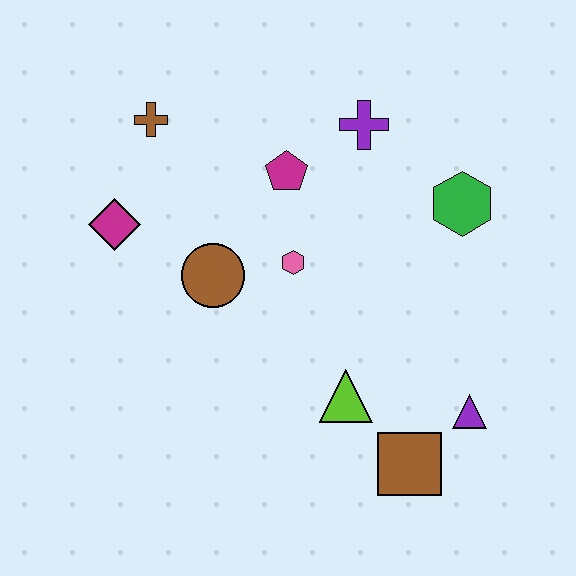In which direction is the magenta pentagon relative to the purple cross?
The magenta pentagon is to the left of the purple cross.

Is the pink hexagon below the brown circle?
No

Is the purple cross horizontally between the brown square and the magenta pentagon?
Yes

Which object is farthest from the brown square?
The brown cross is farthest from the brown square.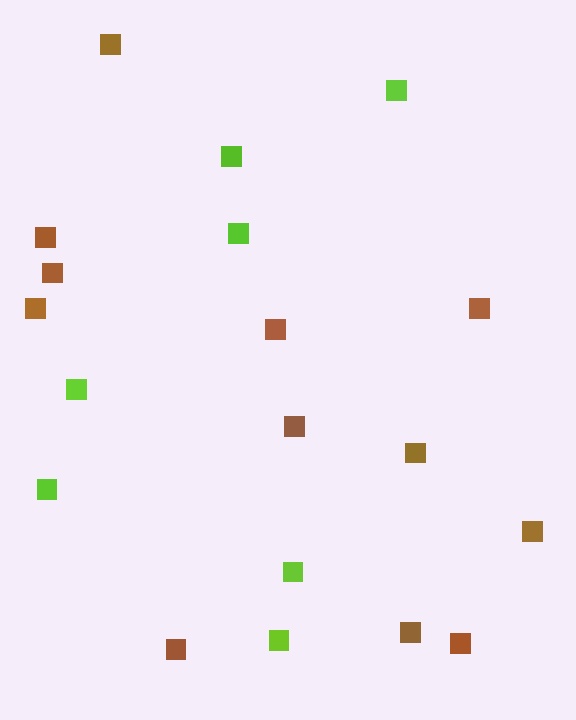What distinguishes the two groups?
There are 2 groups: one group of lime squares (7) and one group of brown squares (12).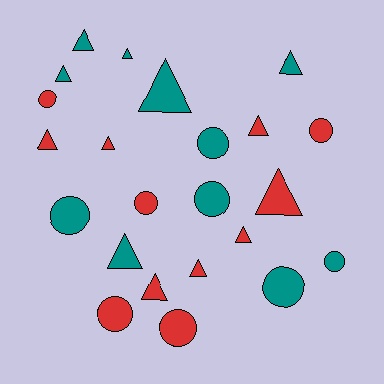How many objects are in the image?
There are 23 objects.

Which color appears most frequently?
Red, with 12 objects.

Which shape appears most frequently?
Triangle, with 13 objects.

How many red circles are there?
There are 5 red circles.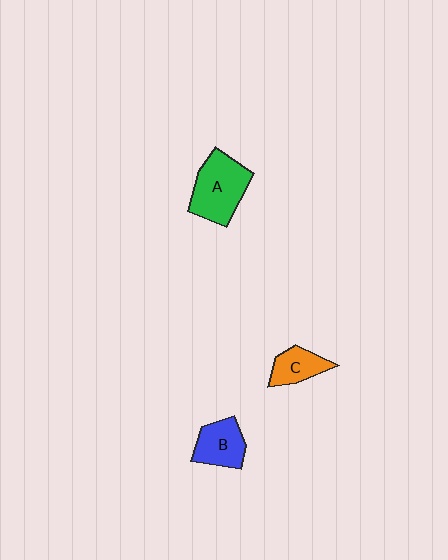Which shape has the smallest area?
Shape C (orange).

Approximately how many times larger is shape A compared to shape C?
Approximately 1.8 times.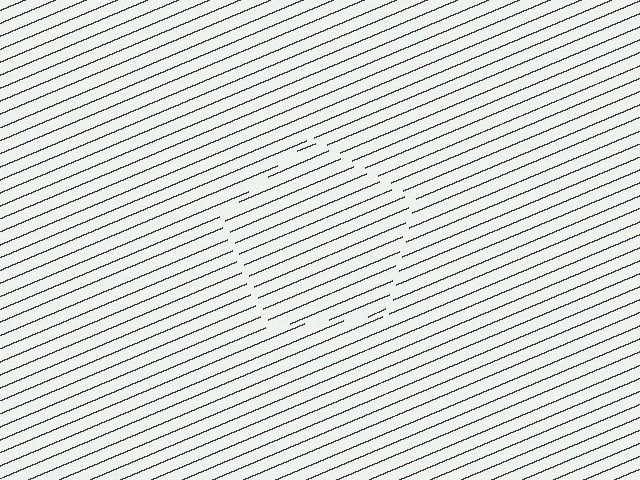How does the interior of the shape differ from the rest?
The interior of the shape contains the same grating, shifted by half a period — the contour is defined by the phase discontinuity where line-ends from the inner and outer gratings abut.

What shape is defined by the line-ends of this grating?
An illusory pentagon. The interior of the shape contains the same grating, shifted by half a period — the contour is defined by the phase discontinuity where line-ends from the inner and outer gratings abut.